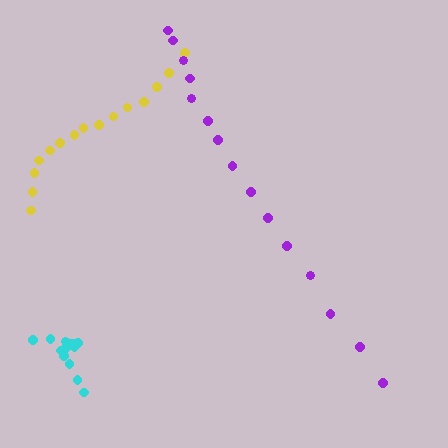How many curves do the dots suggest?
There are 3 distinct paths.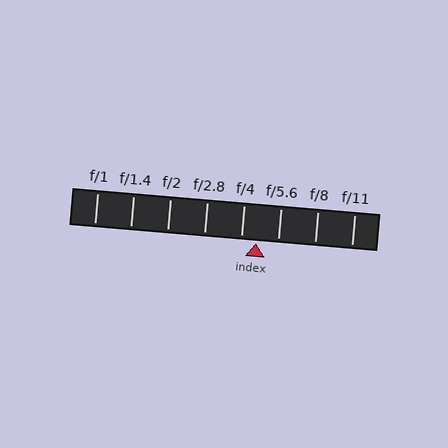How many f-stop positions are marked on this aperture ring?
There are 8 f-stop positions marked.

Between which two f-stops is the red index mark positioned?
The index mark is between f/4 and f/5.6.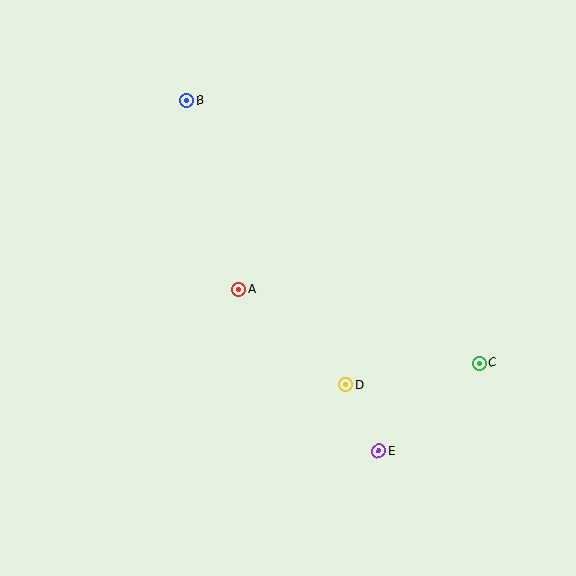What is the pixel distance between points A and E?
The distance between A and E is 214 pixels.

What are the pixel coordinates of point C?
Point C is at (479, 363).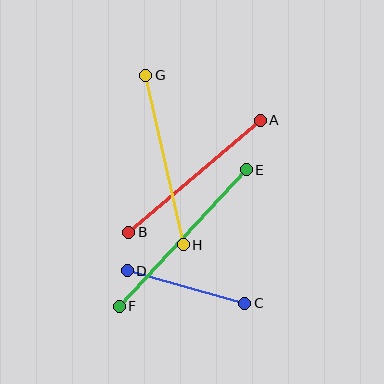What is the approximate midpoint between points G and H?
The midpoint is at approximately (164, 160) pixels.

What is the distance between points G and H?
The distance is approximately 173 pixels.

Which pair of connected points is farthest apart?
Points E and F are farthest apart.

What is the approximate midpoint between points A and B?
The midpoint is at approximately (195, 176) pixels.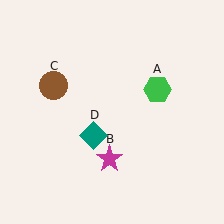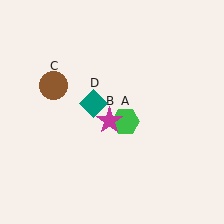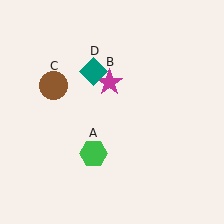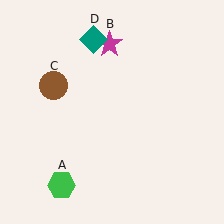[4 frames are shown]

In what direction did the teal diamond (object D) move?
The teal diamond (object D) moved up.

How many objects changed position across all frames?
3 objects changed position: green hexagon (object A), magenta star (object B), teal diamond (object D).